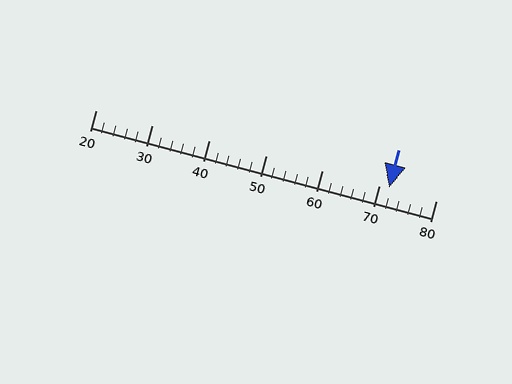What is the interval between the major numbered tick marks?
The major tick marks are spaced 10 units apart.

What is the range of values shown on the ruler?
The ruler shows values from 20 to 80.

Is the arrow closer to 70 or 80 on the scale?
The arrow is closer to 70.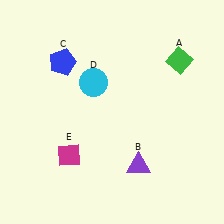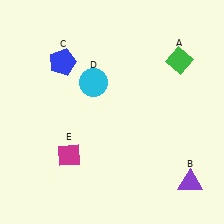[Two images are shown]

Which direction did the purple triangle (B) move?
The purple triangle (B) moved right.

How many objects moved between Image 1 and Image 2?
1 object moved between the two images.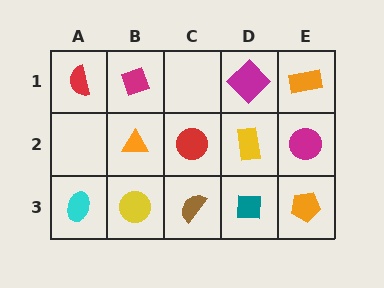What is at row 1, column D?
A magenta diamond.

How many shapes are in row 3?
5 shapes.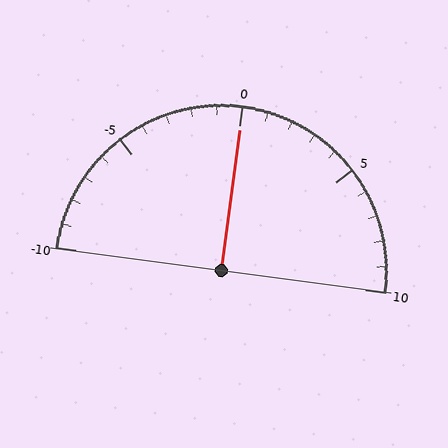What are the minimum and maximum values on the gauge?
The gauge ranges from -10 to 10.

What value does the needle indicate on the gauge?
The needle indicates approximately 0.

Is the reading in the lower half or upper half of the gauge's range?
The reading is in the upper half of the range (-10 to 10).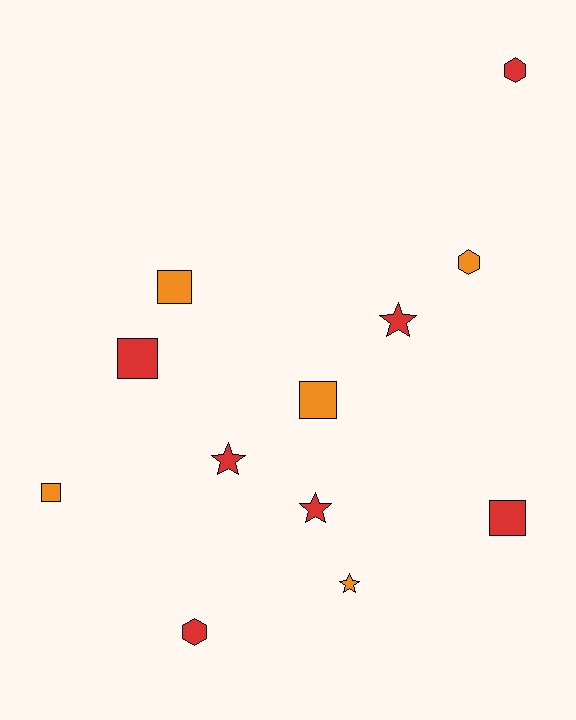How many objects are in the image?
There are 12 objects.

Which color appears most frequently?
Red, with 7 objects.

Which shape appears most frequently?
Square, with 5 objects.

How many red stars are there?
There are 3 red stars.